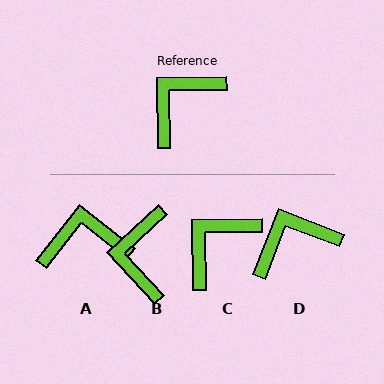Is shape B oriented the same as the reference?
No, it is off by about 42 degrees.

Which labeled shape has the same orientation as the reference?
C.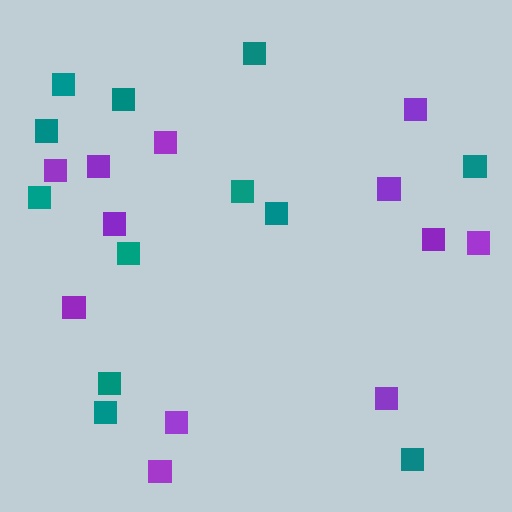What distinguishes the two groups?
There are 2 groups: one group of purple squares (12) and one group of teal squares (12).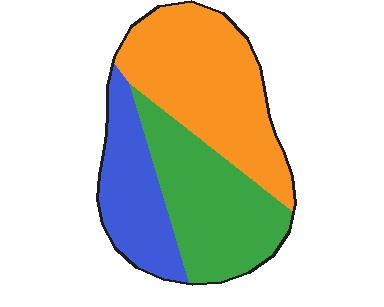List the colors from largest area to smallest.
From largest to smallest: orange, green, blue.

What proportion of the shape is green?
Green covers roughly 35% of the shape.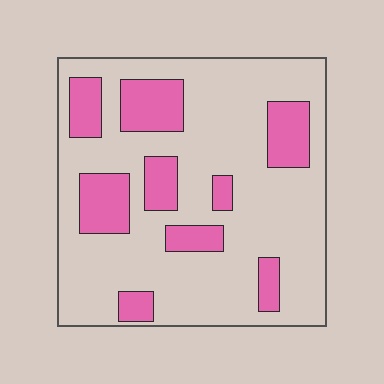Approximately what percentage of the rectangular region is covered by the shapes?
Approximately 25%.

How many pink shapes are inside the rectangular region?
9.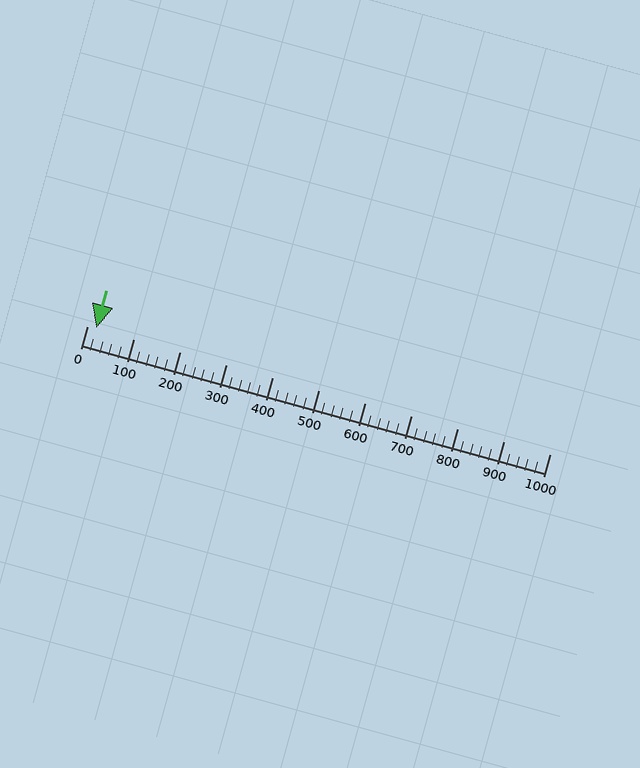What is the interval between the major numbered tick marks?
The major tick marks are spaced 100 units apart.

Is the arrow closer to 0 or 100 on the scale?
The arrow is closer to 0.